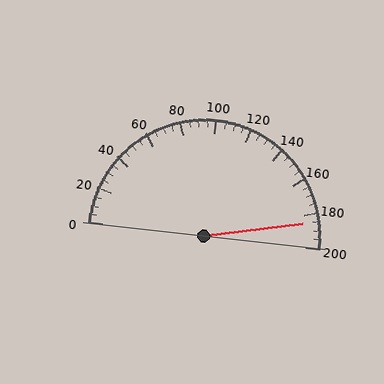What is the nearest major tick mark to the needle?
The nearest major tick mark is 180.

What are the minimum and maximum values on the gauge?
The gauge ranges from 0 to 200.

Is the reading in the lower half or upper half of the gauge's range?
The reading is in the upper half of the range (0 to 200).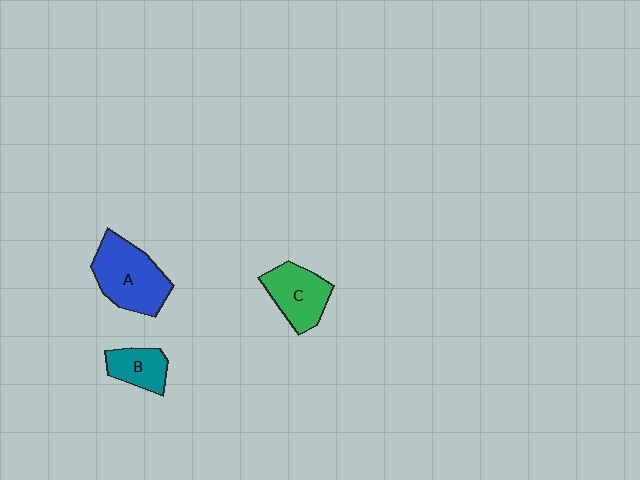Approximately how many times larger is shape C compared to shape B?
Approximately 1.4 times.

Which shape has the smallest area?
Shape B (teal).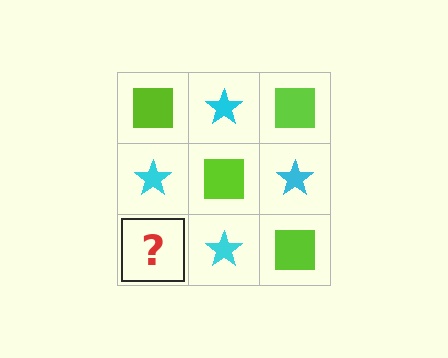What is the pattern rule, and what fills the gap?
The rule is that it alternates lime square and cyan star in a checkerboard pattern. The gap should be filled with a lime square.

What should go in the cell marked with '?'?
The missing cell should contain a lime square.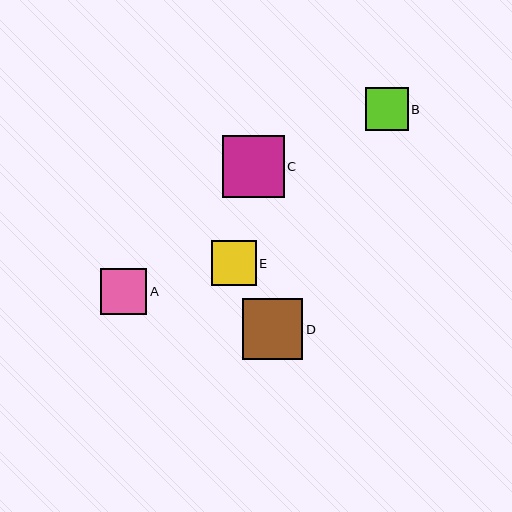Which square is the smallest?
Square B is the smallest with a size of approximately 42 pixels.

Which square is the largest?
Square C is the largest with a size of approximately 62 pixels.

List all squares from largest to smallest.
From largest to smallest: C, D, A, E, B.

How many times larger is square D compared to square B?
Square D is approximately 1.4 times the size of square B.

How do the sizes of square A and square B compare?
Square A and square B are approximately the same size.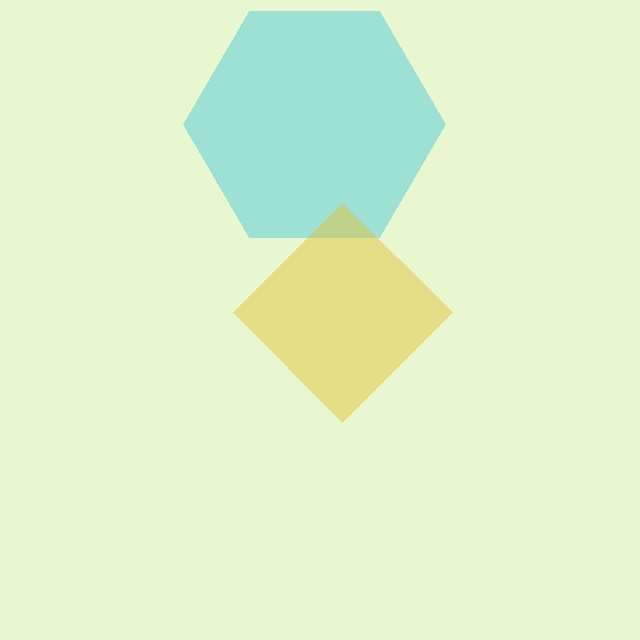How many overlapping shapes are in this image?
There are 2 overlapping shapes in the image.